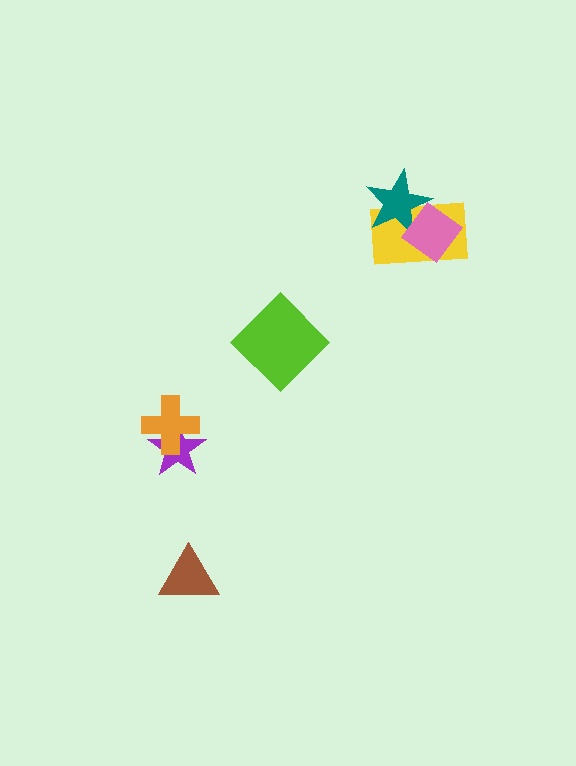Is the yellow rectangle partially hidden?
Yes, it is partially covered by another shape.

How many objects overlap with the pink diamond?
2 objects overlap with the pink diamond.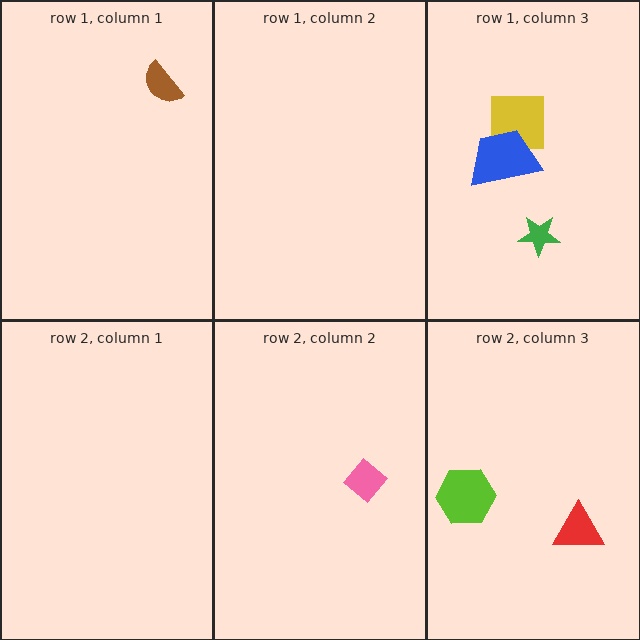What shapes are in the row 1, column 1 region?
The brown semicircle.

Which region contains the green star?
The row 1, column 3 region.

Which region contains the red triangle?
The row 2, column 3 region.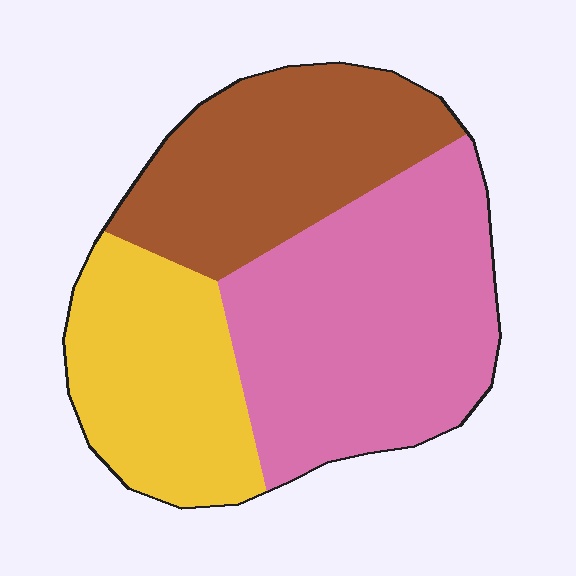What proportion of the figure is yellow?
Yellow takes up between a sixth and a third of the figure.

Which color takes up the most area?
Pink, at roughly 45%.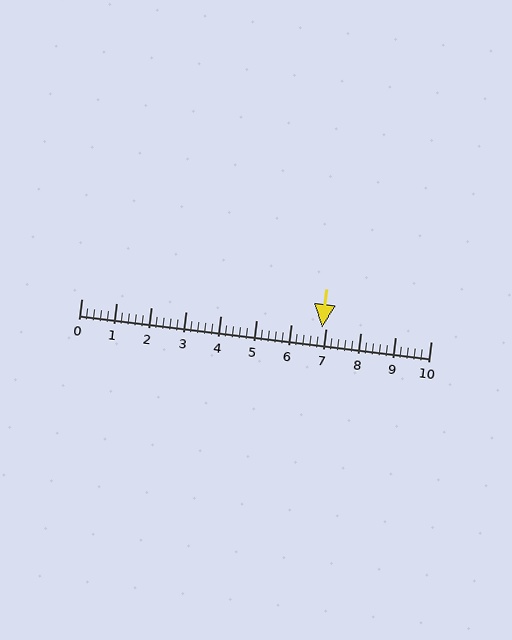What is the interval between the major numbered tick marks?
The major tick marks are spaced 1 units apart.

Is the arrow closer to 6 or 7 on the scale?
The arrow is closer to 7.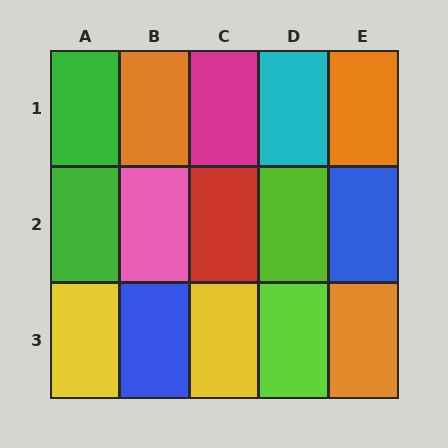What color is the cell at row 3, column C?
Yellow.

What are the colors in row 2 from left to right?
Green, pink, red, lime, blue.